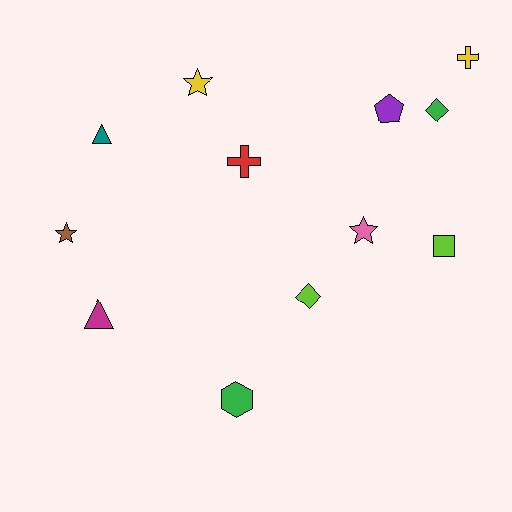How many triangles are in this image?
There are 2 triangles.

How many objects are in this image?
There are 12 objects.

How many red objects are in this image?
There is 1 red object.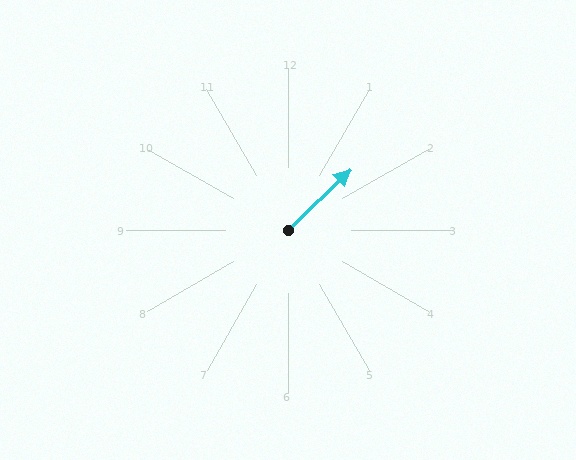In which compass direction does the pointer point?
Northeast.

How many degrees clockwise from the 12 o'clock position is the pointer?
Approximately 46 degrees.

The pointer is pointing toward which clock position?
Roughly 2 o'clock.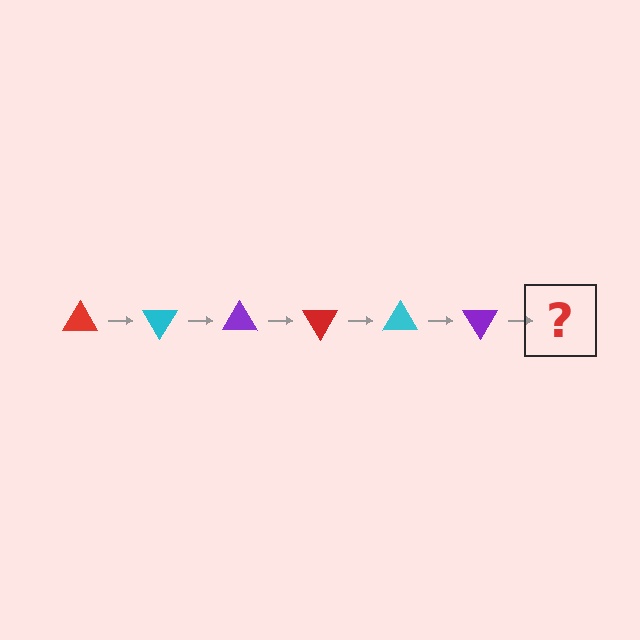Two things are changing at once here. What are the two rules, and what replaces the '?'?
The two rules are that it rotates 60 degrees each step and the color cycles through red, cyan, and purple. The '?' should be a red triangle, rotated 360 degrees from the start.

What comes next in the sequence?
The next element should be a red triangle, rotated 360 degrees from the start.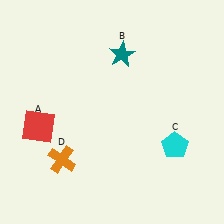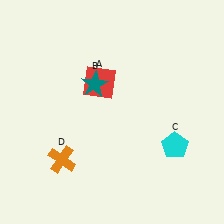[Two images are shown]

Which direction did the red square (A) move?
The red square (A) moved right.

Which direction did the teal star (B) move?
The teal star (B) moved down.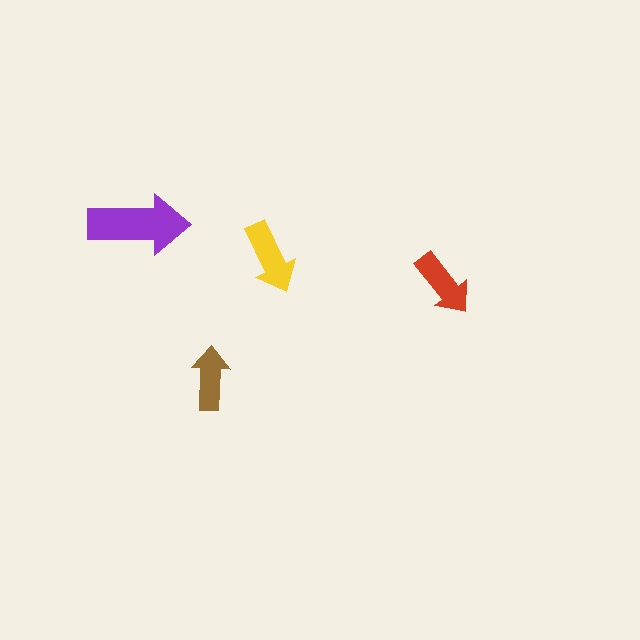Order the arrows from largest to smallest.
the purple one, the yellow one, the red one, the brown one.